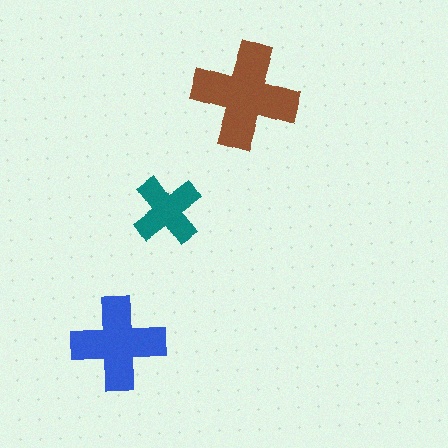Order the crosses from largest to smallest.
the brown one, the blue one, the teal one.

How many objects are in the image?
There are 3 objects in the image.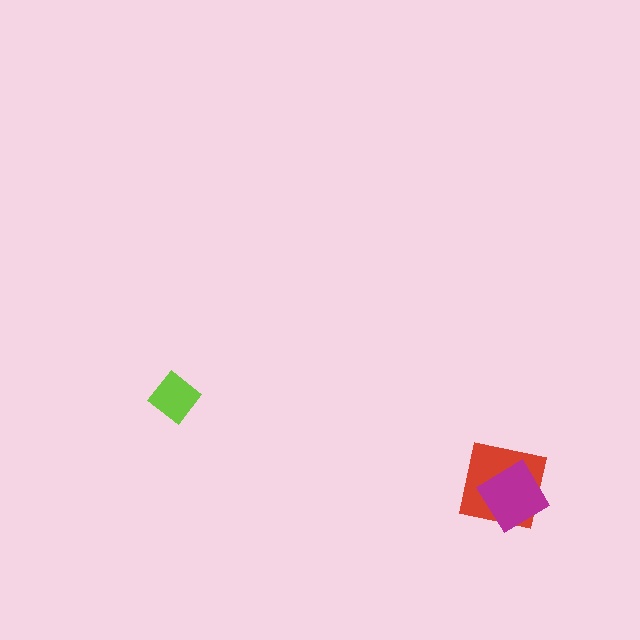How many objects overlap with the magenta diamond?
1 object overlaps with the magenta diamond.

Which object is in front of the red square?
The magenta diamond is in front of the red square.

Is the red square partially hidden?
Yes, it is partially covered by another shape.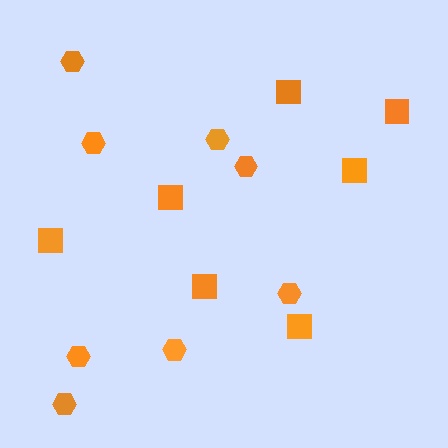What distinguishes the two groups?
There are 2 groups: one group of squares (7) and one group of hexagons (8).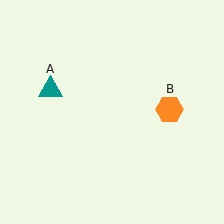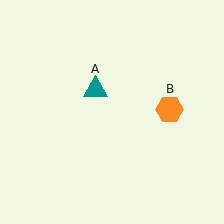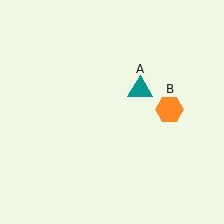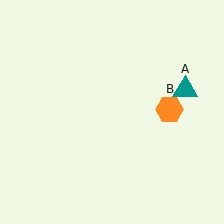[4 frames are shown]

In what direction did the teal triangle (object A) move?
The teal triangle (object A) moved right.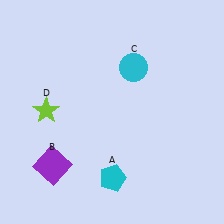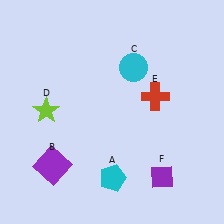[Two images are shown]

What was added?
A red cross (E), a purple diamond (F) were added in Image 2.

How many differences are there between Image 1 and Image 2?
There are 2 differences between the two images.